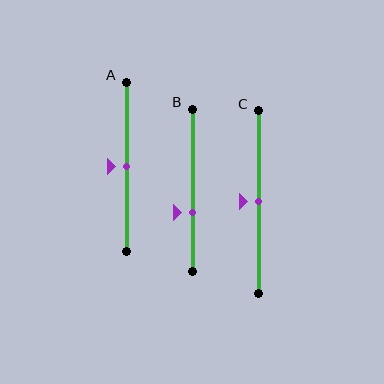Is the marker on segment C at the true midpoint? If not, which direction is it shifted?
Yes, the marker on segment C is at the true midpoint.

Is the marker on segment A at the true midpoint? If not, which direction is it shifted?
Yes, the marker on segment A is at the true midpoint.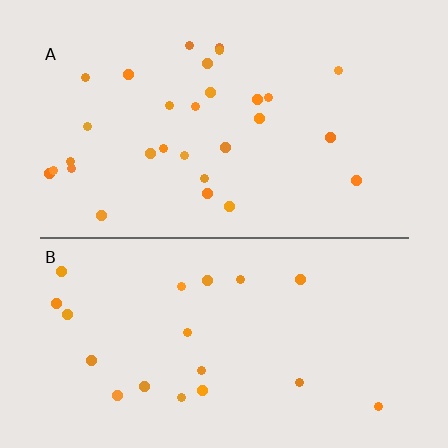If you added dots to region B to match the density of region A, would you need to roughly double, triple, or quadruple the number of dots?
Approximately double.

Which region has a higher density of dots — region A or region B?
A (the top).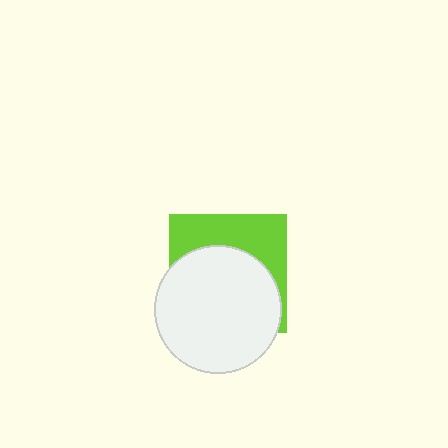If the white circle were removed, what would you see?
You would see the complete lime square.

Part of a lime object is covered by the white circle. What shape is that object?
It is a square.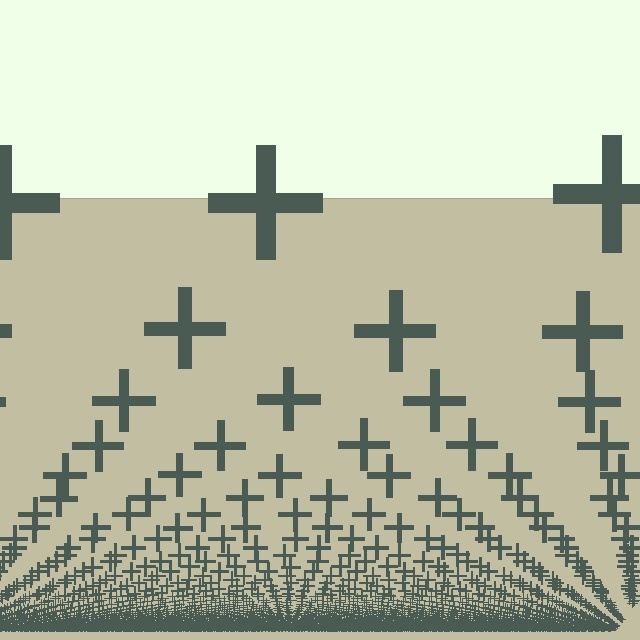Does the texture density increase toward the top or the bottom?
Density increases toward the bottom.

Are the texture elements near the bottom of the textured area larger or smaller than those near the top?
Smaller. The gradient is inverted — elements near the bottom are smaller and denser.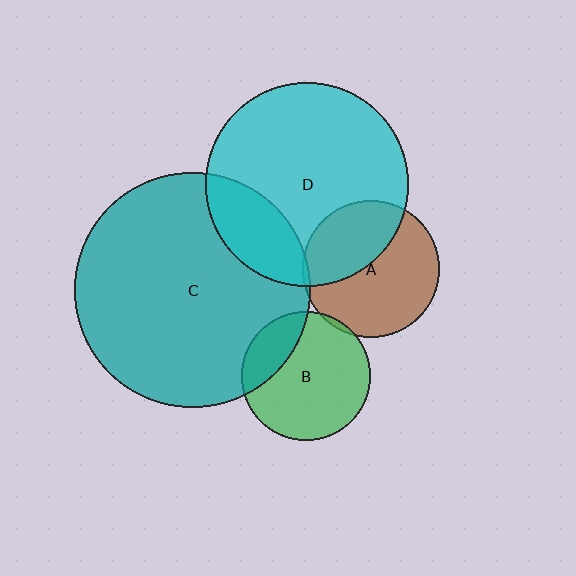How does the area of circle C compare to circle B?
Approximately 3.3 times.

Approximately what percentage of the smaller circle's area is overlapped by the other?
Approximately 25%.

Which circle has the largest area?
Circle C (teal).